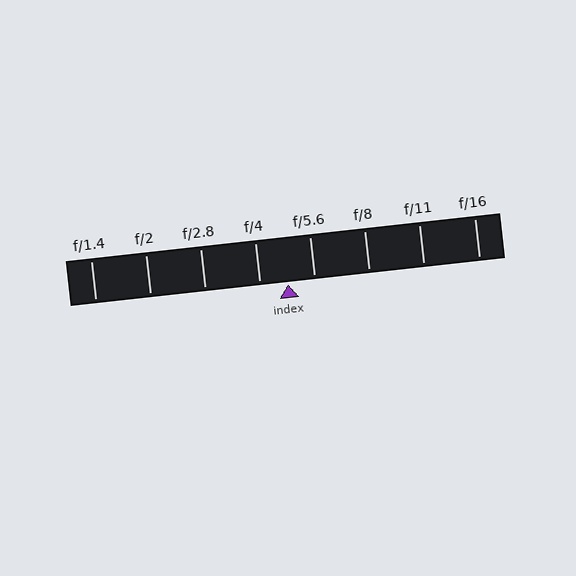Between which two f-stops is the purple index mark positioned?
The index mark is between f/4 and f/5.6.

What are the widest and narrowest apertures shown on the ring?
The widest aperture shown is f/1.4 and the narrowest is f/16.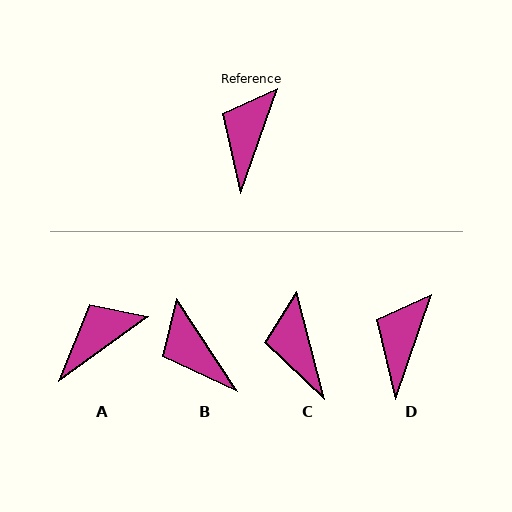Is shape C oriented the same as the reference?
No, it is off by about 33 degrees.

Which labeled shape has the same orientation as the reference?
D.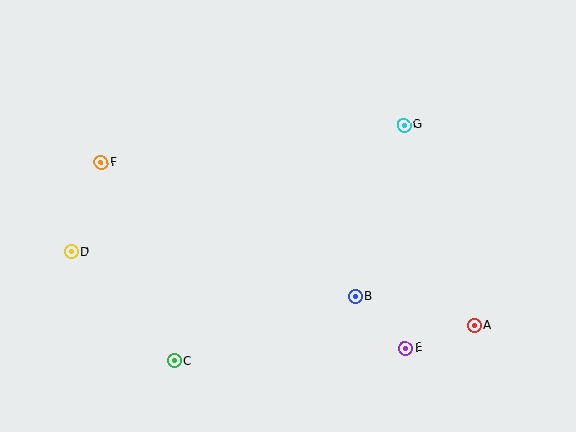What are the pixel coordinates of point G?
Point G is at (404, 125).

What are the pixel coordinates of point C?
Point C is at (174, 361).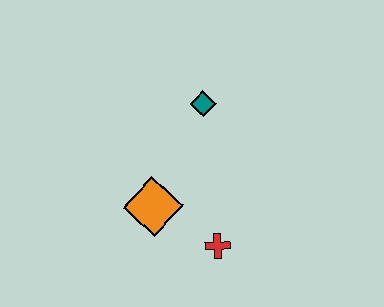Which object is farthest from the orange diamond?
The teal diamond is farthest from the orange diamond.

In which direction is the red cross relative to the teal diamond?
The red cross is below the teal diamond.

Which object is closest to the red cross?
The orange diamond is closest to the red cross.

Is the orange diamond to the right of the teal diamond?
No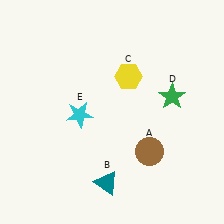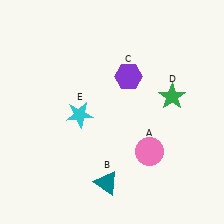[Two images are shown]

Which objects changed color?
A changed from brown to pink. C changed from yellow to purple.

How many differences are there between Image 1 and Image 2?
There are 2 differences between the two images.